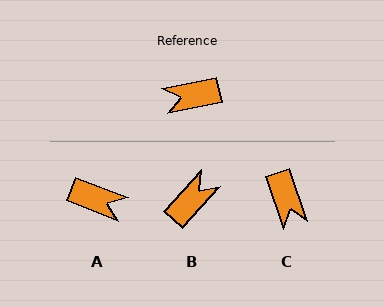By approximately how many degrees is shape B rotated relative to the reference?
Approximately 144 degrees clockwise.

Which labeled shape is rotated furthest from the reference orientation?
A, about 147 degrees away.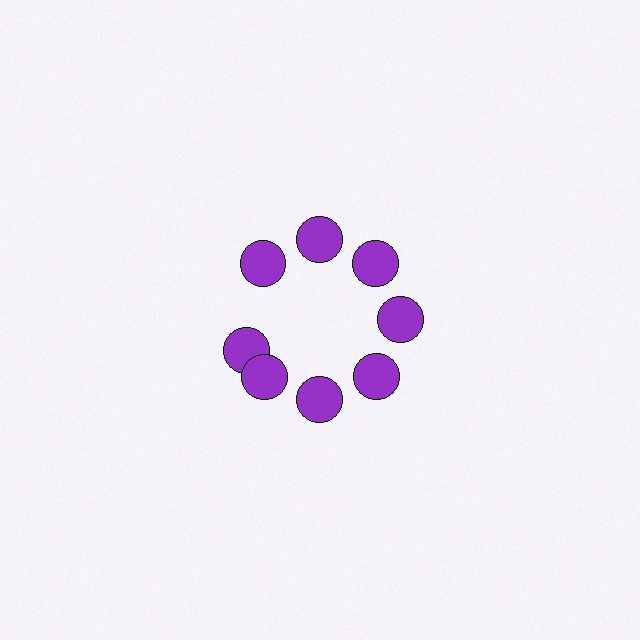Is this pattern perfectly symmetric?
No. The 8 purple circles are arranged in a ring, but one element near the 9 o'clock position is rotated out of alignment along the ring, breaking the 8-fold rotational symmetry.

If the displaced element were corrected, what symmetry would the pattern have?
It would have 8-fold rotational symmetry — the pattern would map onto itself every 45 degrees.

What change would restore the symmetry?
The symmetry would be restored by rotating it back into even spacing with its neighbors so that all 8 circles sit at equal angles and equal distance from the center.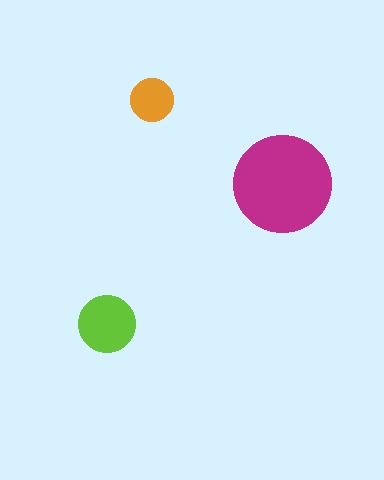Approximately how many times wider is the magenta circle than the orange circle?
About 2.5 times wider.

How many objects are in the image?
There are 3 objects in the image.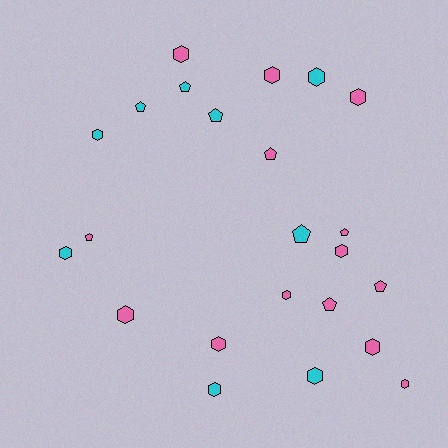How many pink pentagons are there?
There are 5 pink pentagons.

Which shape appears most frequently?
Hexagon, with 14 objects.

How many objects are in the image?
There are 23 objects.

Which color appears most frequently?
Pink, with 14 objects.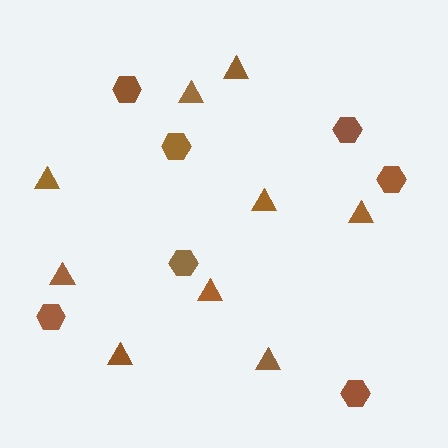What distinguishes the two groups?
There are 2 groups: one group of triangles (9) and one group of hexagons (7).